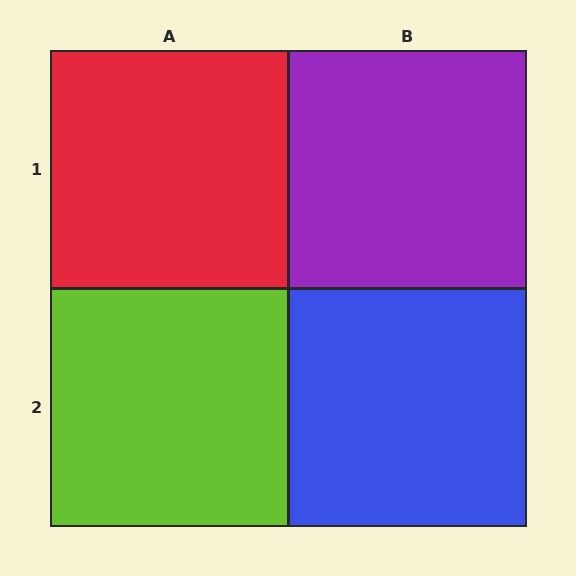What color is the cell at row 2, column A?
Lime.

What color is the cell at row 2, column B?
Blue.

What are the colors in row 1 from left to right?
Red, purple.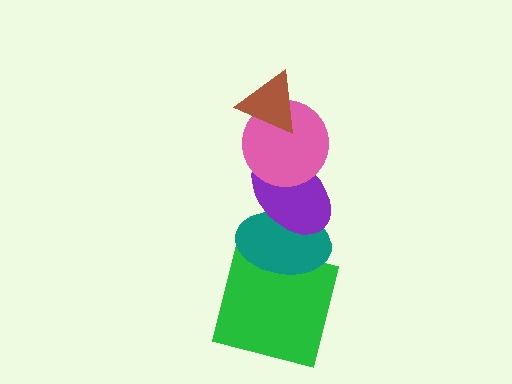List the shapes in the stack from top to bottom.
From top to bottom: the brown triangle, the pink circle, the purple ellipse, the teal ellipse, the green square.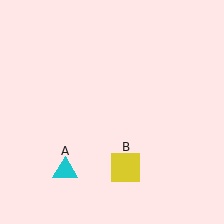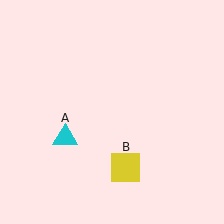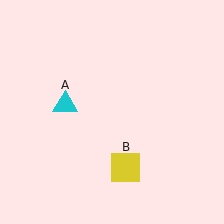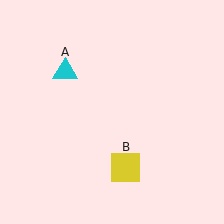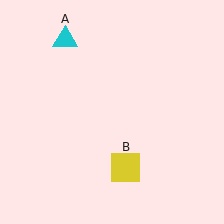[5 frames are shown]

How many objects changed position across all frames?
1 object changed position: cyan triangle (object A).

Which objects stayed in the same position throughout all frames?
Yellow square (object B) remained stationary.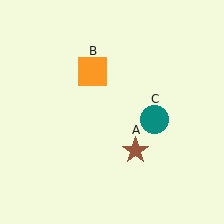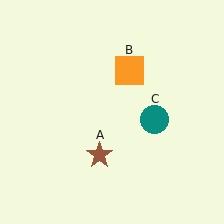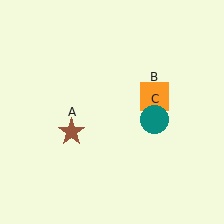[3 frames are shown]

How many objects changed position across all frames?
2 objects changed position: brown star (object A), orange square (object B).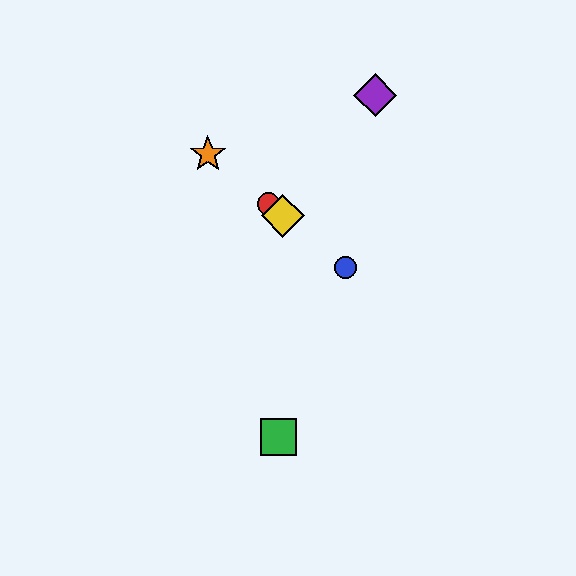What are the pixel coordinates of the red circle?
The red circle is at (268, 204).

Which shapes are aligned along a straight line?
The red circle, the blue circle, the yellow diamond, the orange star are aligned along a straight line.